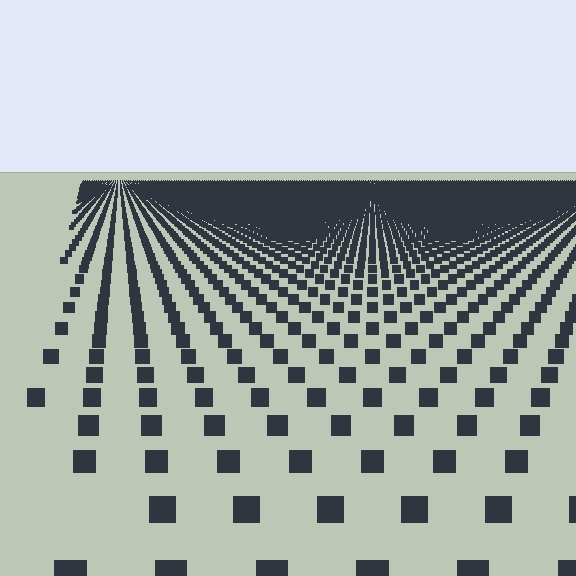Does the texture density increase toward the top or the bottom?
Density increases toward the top.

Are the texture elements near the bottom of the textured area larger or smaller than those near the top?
Larger. Near the bottom, elements are closer to the viewer and appear at a bigger on-screen size.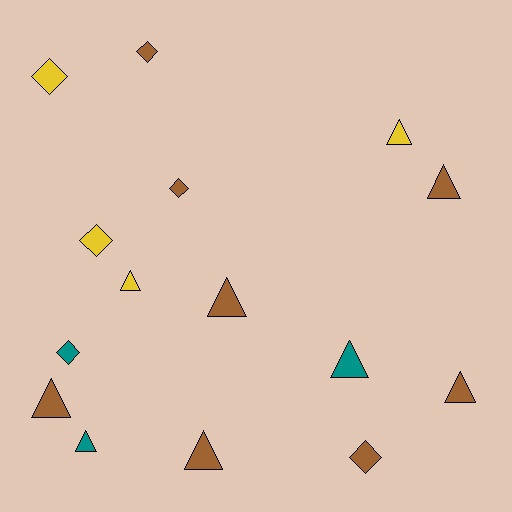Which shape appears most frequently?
Triangle, with 9 objects.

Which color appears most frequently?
Brown, with 8 objects.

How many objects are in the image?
There are 15 objects.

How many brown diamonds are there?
There are 3 brown diamonds.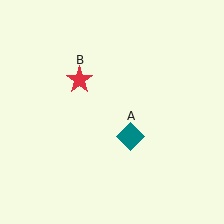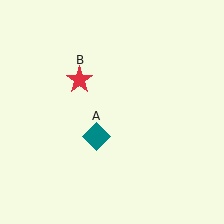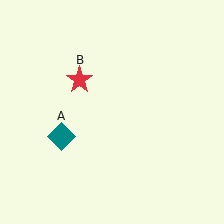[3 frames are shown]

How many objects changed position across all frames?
1 object changed position: teal diamond (object A).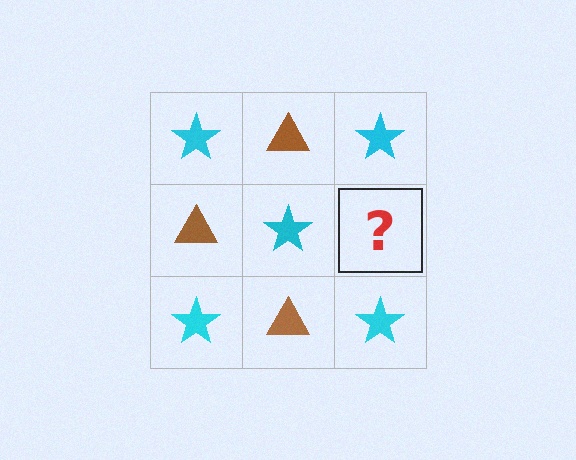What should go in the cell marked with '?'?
The missing cell should contain a brown triangle.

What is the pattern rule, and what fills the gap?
The rule is that it alternates cyan star and brown triangle in a checkerboard pattern. The gap should be filled with a brown triangle.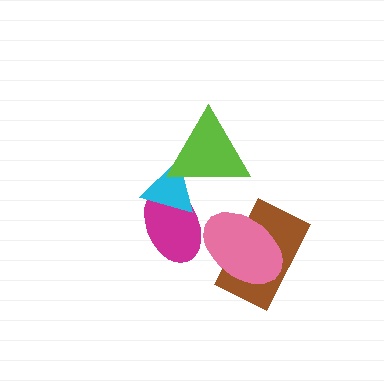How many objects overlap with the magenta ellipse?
2 objects overlap with the magenta ellipse.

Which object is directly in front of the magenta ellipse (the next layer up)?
The cyan triangle is directly in front of the magenta ellipse.